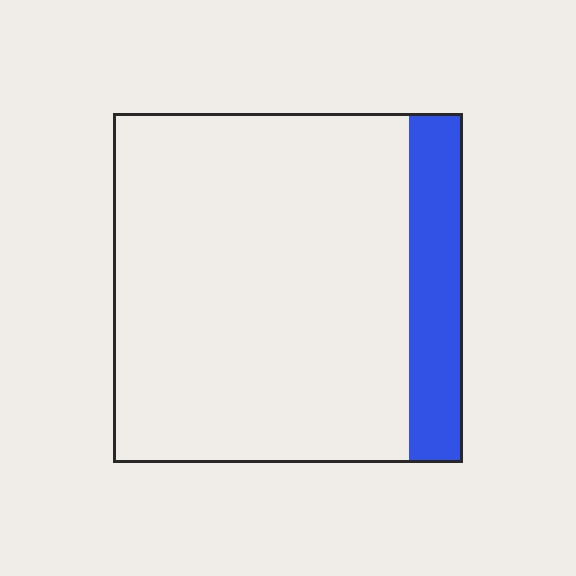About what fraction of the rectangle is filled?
About one sixth (1/6).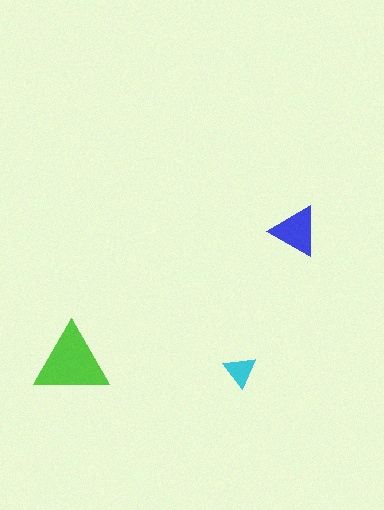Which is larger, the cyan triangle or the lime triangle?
The lime one.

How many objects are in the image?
There are 3 objects in the image.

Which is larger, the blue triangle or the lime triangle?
The lime one.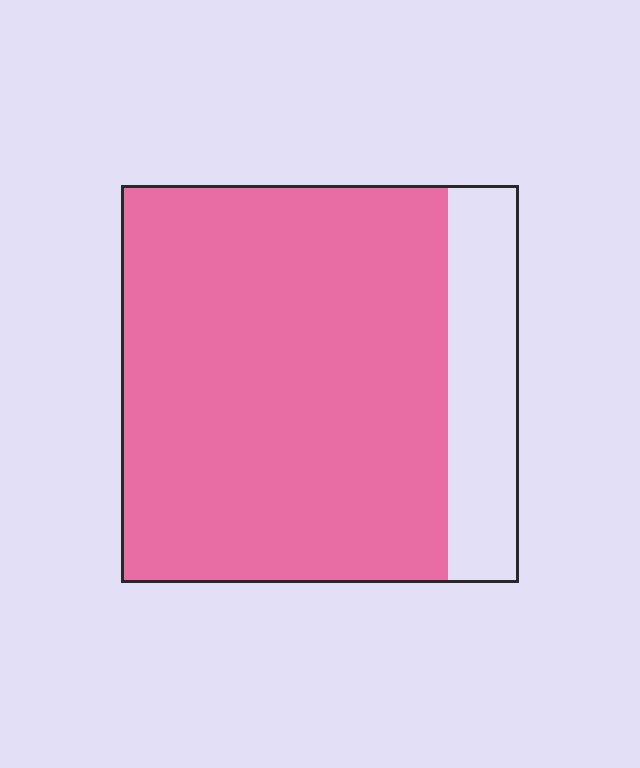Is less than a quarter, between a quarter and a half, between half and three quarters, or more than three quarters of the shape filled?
More than three quarters.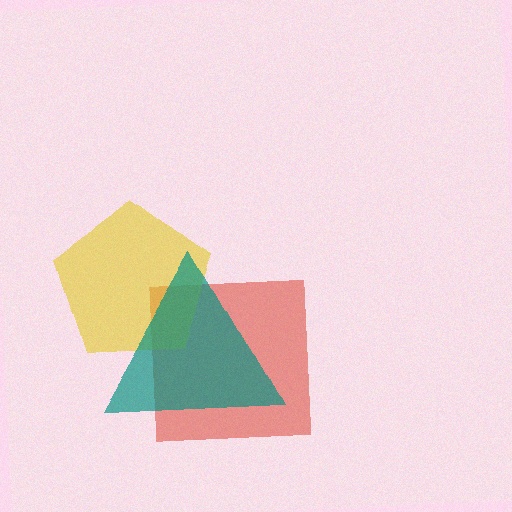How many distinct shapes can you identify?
There are 3 distinct shapes: a red square, a yellow pentagon, a teal triangle.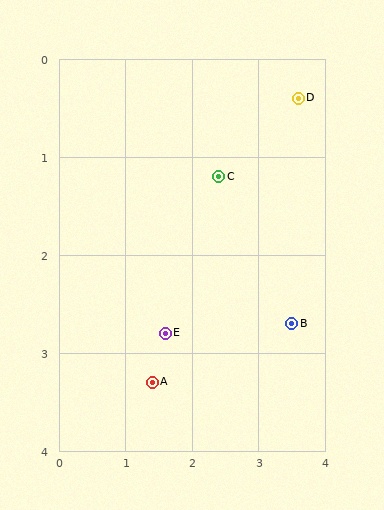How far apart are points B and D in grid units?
Points B and D are about 2.3 grid units apart.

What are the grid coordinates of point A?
Point A is at approximately (1.4, 3.3).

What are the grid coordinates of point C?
Point C is at approximately (2.4, 1.2).